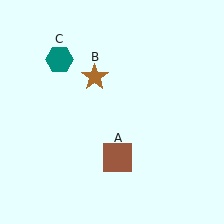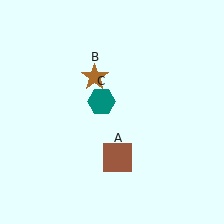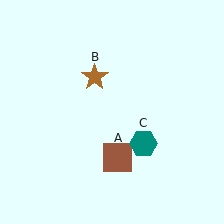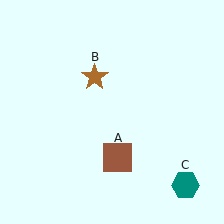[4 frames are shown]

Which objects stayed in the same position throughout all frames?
Brown square (object A) and brown star (object B) remained stationary.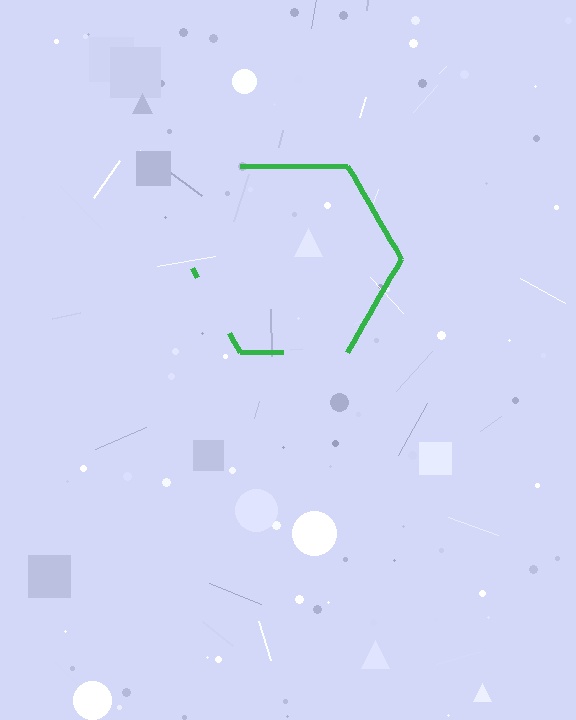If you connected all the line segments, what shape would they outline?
They would outline a hexagon.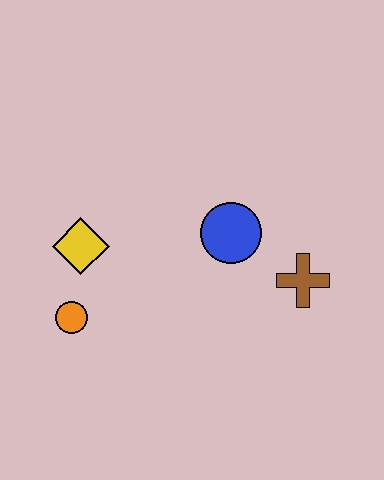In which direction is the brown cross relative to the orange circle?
The brown cross is to the right of the orange circle.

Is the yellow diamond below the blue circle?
Yes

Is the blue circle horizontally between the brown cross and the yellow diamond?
Yes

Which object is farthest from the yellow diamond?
The brown cross is farthest from the yellow diamond.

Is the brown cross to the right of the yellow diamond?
Yes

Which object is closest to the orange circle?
The yellow diamond is closest to the orange circle.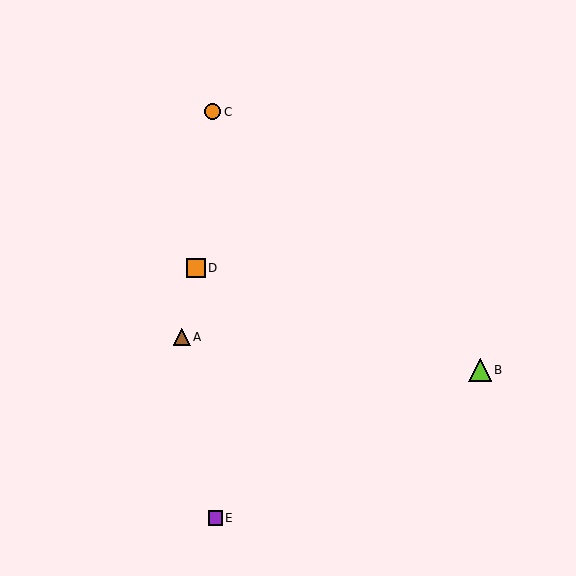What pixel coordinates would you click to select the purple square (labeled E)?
Click at (215, 518) to select the purple square E.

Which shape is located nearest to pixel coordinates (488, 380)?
The lime triangle (labeled B) at (480, 370) is nearest to that location.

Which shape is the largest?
The lime triangle (labeled B) is the largest.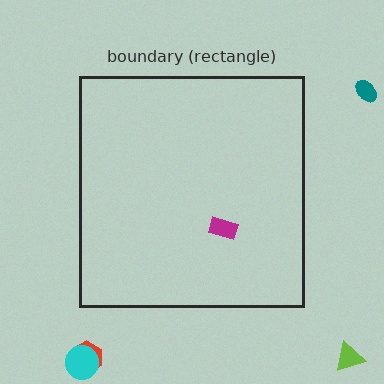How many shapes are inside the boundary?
1 inside, 4 outside.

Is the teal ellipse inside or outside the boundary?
Outside.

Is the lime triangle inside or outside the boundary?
Outside.